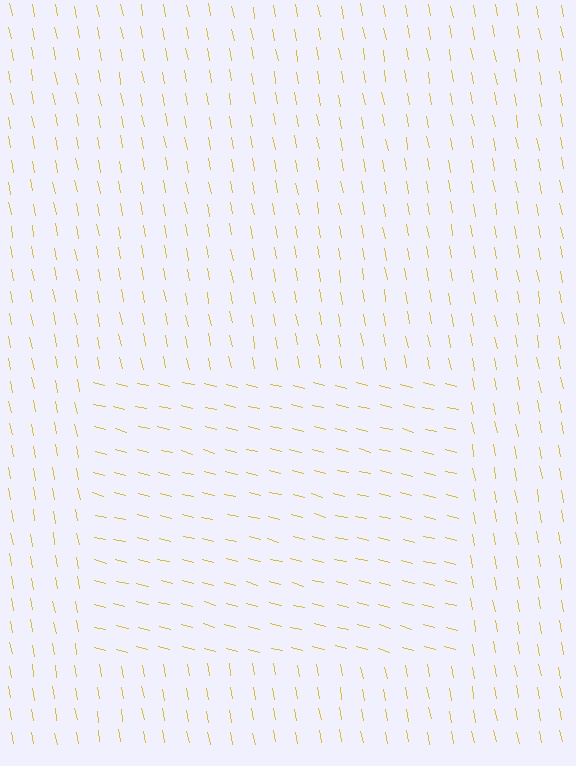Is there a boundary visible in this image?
Yes, there is a texture boundary formed by a change in line orientation.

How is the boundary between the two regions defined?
The boundary is defined purely by a change in line orientation (approximately 65 degrees difference). All lines are the same color and thickness.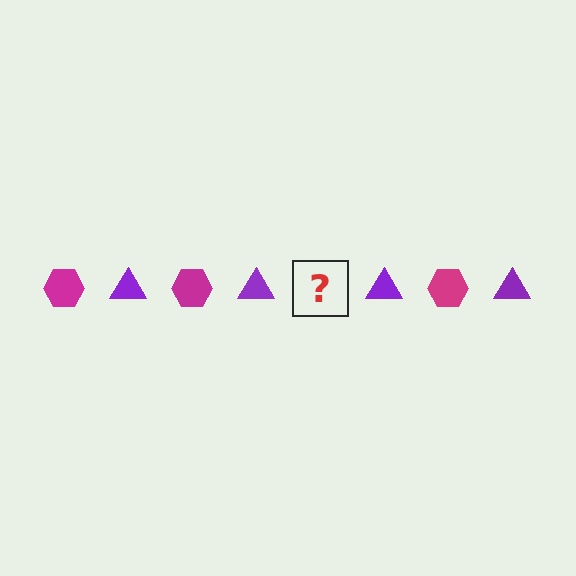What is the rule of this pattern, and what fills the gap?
The rule is that the pattern alternates between magenta hexagon and purple triangle. The gap should be filled with a magenta hexagon.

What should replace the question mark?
The question mark should be replaced with a magenta hexagon.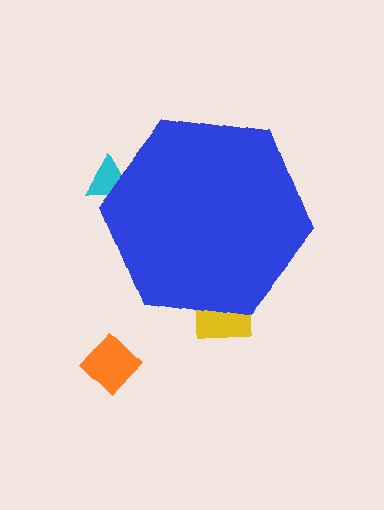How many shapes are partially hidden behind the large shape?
2 shapes are partially hidden.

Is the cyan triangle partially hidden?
Yes, the cyan triangle is partially hidden behind the blue hexagon.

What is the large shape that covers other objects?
A blue hexagon.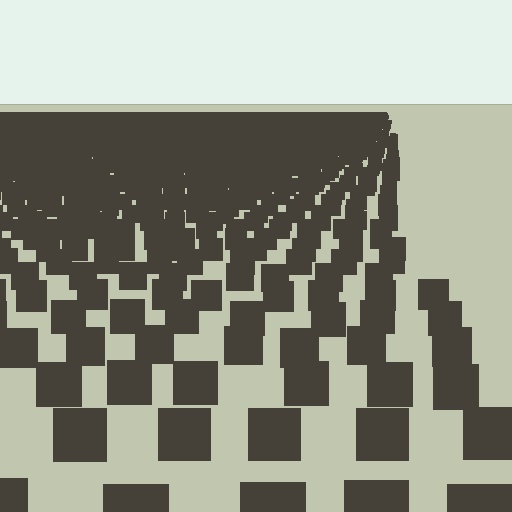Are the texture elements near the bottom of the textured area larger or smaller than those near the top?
Larger. Near the bottom, elements are closer to the viewer and appear at a bigger on-screen size.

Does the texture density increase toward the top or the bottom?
Density increases toward the top.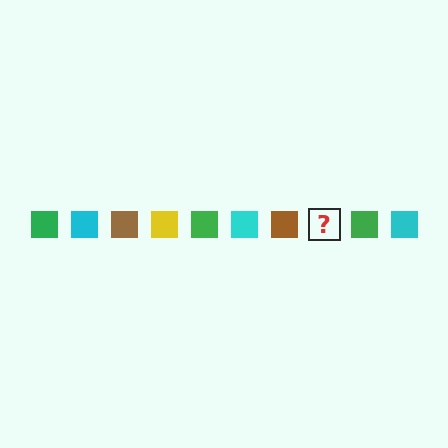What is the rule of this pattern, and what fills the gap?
The rule is that the pattern cycles through green, cyan, brown, yellow squares. The gap should be filled with a yellow square.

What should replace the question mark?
The question mark should be replaced with a yellow square.